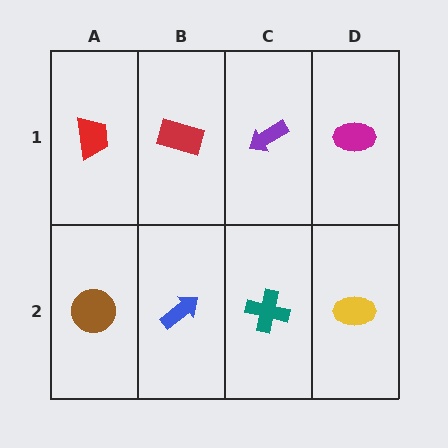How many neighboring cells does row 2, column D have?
2.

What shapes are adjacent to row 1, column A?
A brown circle (row 2, column A), a red rectangle (row 1, column B).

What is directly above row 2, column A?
A red trapezoid.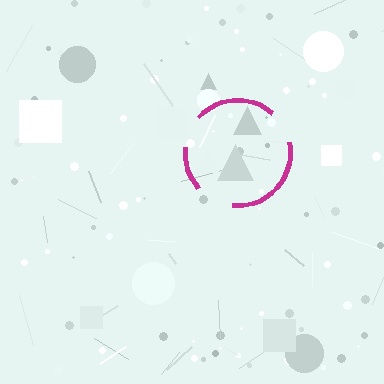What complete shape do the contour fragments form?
The contour fragments form a circle.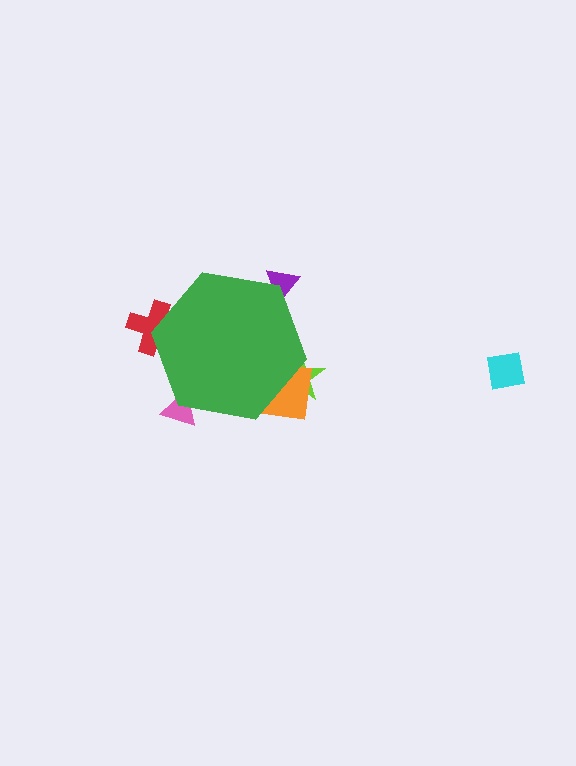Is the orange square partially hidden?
Yes, the orange square is partially hidden behind the green hexagon.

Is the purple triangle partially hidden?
Yes, the purple triangle is partially hidden behind the green hexagon.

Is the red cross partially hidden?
Yes, the red cross is partially hidden behind the green hexagon.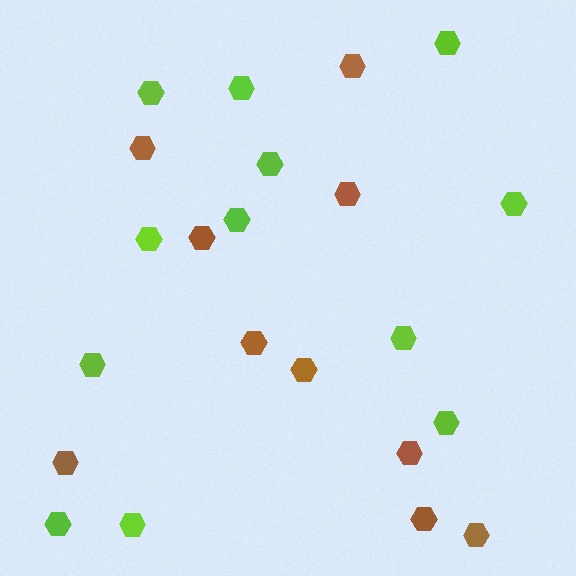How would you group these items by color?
There are 2 groups: one group of lime hexagons (12) and one group of brown hexagons (10).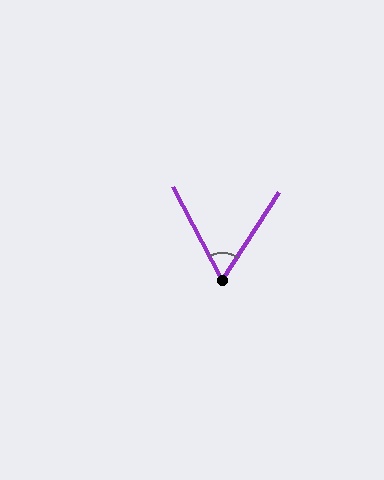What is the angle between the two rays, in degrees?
Approximately 61 degrees.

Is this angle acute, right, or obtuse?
It is acute.